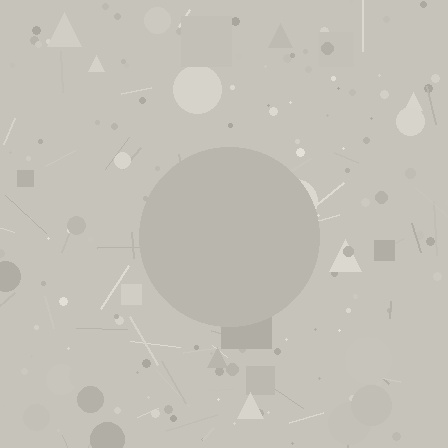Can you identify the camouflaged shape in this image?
The camouflaged shape is a circle.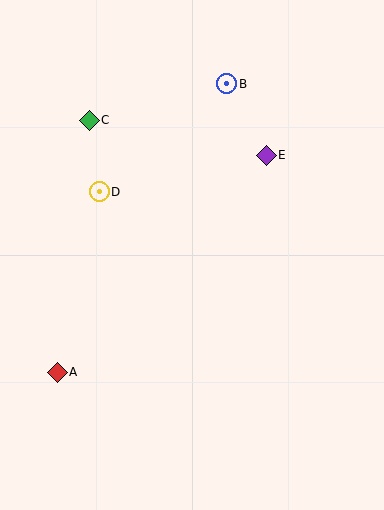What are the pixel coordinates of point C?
Point C is at (89, 120).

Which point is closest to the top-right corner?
Point B is closest to the top-right corner.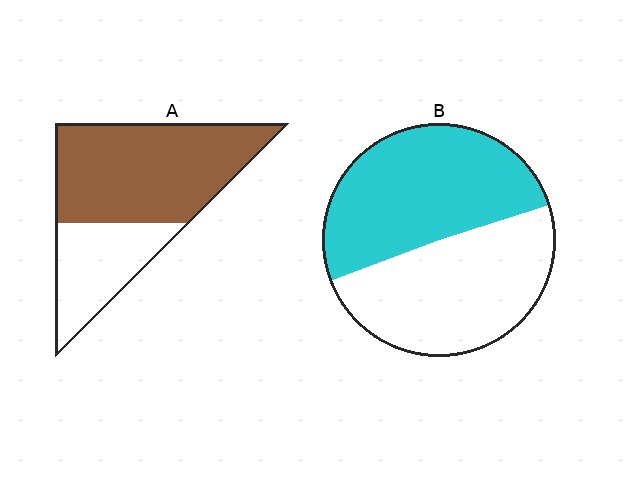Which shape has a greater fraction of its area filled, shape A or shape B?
Shape A.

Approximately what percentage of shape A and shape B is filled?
A is approximately 65% and B is approximately 50%.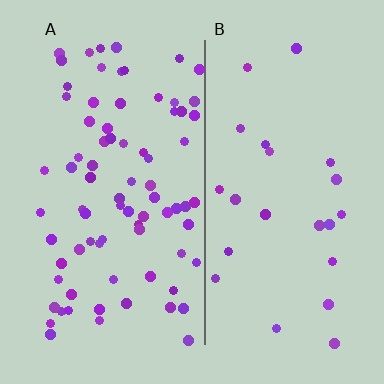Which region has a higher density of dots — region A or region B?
A (the left).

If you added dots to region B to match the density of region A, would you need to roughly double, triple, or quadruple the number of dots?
Approximately triple.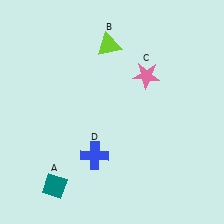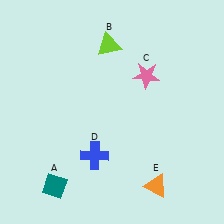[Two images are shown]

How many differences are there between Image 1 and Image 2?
There is 1 difference between the two images.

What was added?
An orange triangle (E) was added in Image 2.